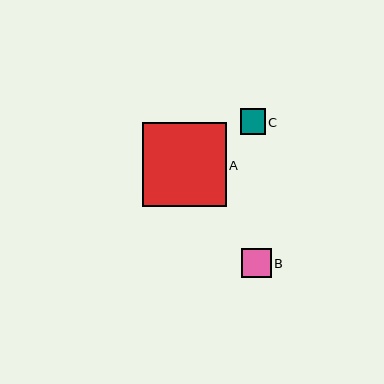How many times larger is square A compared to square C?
Square A is approximately 3.3 times the size of square C.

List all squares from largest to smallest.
From largest to smallest: A, B, C.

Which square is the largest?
Square A is the largest with a size of approximately 83 pixels.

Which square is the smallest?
Square C is the smallest with a size of approximately 25 pixels.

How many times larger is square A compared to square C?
Square A is approximately 3.3 times the size of square C.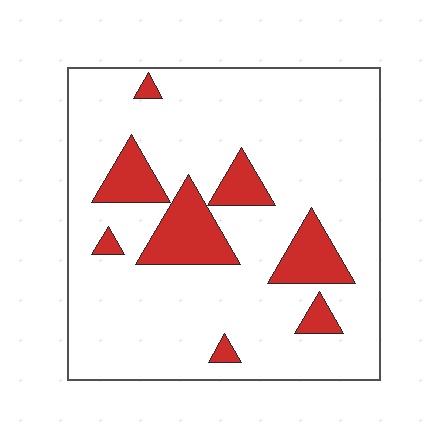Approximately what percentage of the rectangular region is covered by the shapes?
Approximately 15%.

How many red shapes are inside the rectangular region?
8.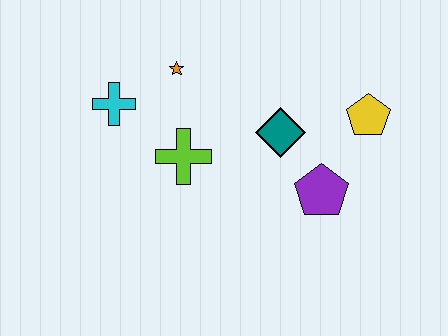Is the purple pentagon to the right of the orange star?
Yes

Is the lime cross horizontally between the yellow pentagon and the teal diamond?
No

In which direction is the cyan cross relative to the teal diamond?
The cyan cross is to the left of the teal diamond.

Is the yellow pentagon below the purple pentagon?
No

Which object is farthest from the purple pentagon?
The cyan cross is farthest from the purple pentagon.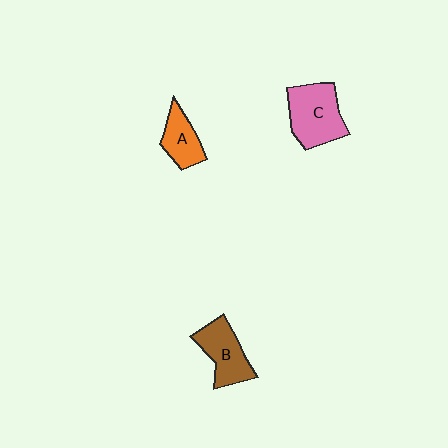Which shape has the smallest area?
Shape A (orange).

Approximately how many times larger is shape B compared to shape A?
Approximately 1.3 times.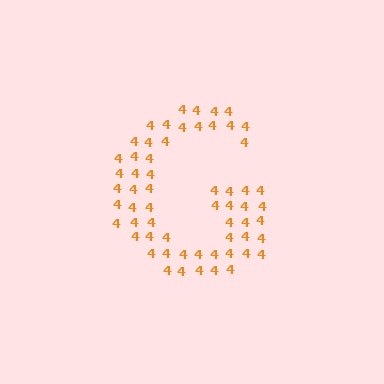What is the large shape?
The large shape is the letter G.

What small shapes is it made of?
It is made of small digit 4's.